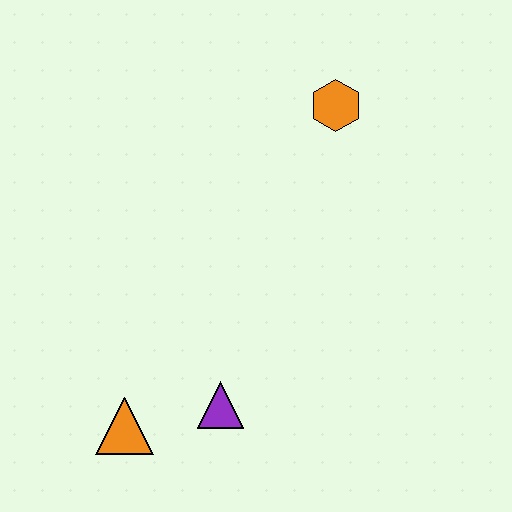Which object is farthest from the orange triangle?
The orange hexagon is farthest from the orange triangle.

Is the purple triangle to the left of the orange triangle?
No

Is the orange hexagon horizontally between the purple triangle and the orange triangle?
No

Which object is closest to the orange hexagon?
The purple triangle is closest to the orange hexagon.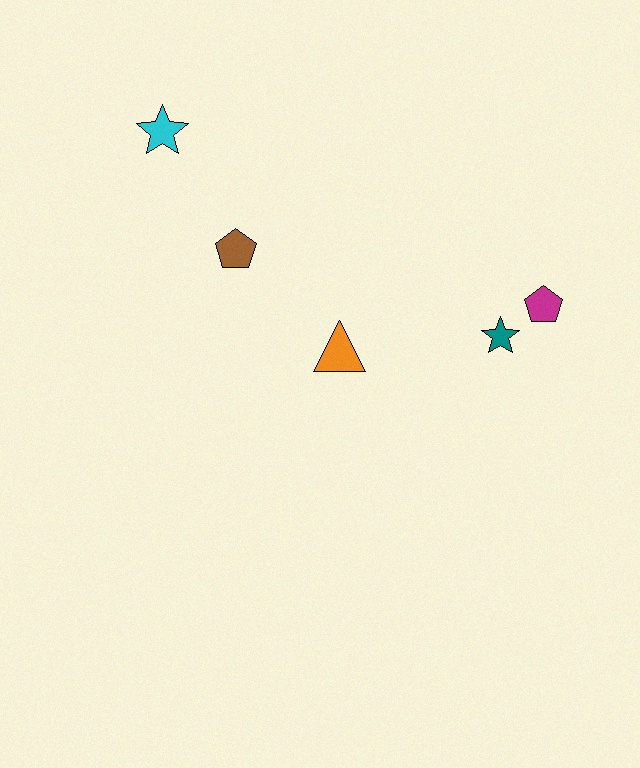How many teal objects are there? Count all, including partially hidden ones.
There is 1 teal object.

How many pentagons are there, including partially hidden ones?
There are 2 pentagons.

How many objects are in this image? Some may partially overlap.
There are 5 objects.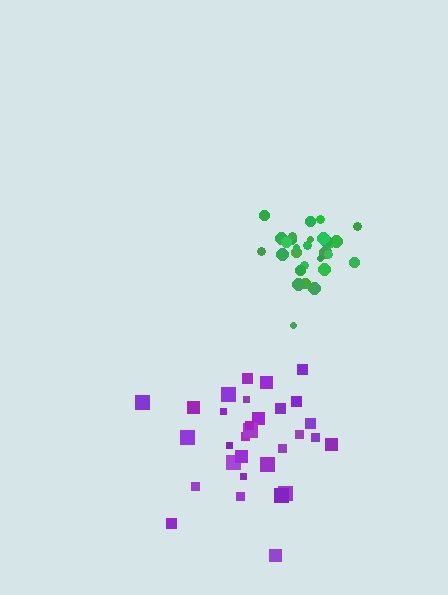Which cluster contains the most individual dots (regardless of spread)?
Green (31).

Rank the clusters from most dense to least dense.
green, purple.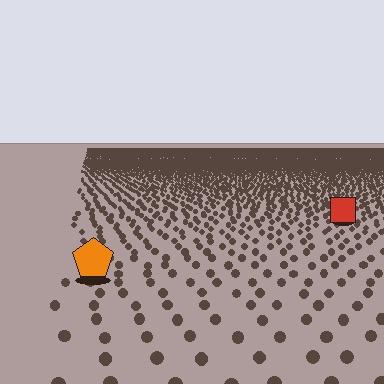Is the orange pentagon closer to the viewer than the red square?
Yes. The orange pentagon is closer — you can tell from the texture gradient: the ground texture is coarser near it.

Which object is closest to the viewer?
The orange pentagon is closest. The texture marks near it are larger and more spread out.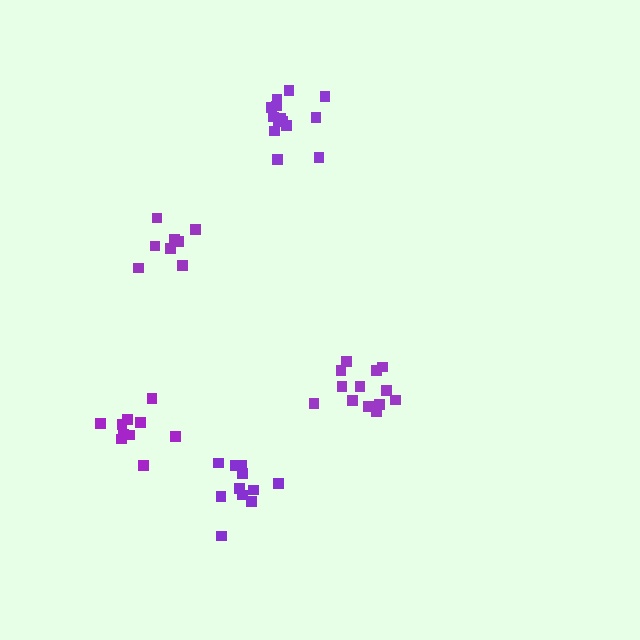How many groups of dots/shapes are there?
There are 5 groups.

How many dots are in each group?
Group 1: 14 dots, Group 2: 8 dots, Group 3: 13 dots, Group 4: 10 dots, Group 5: 11 dots (56 total).